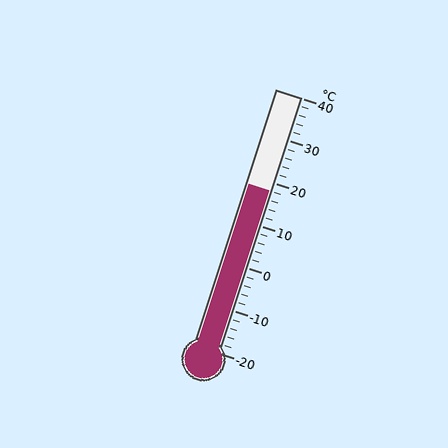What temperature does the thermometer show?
The thermometer shows approximately 18°C.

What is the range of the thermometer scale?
The thermometer scale ranges from -20°C to 40°C.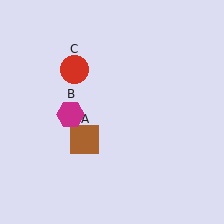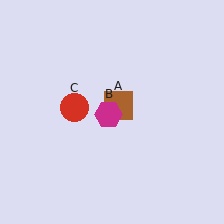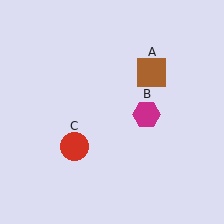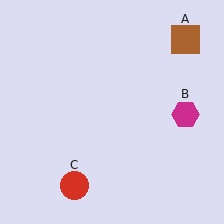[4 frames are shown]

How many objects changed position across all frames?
3 objects changed position: brown square (object A), magenta hexagon (object B), red circle (object C).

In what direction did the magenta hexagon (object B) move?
The magenta hexagon (object B) moved right.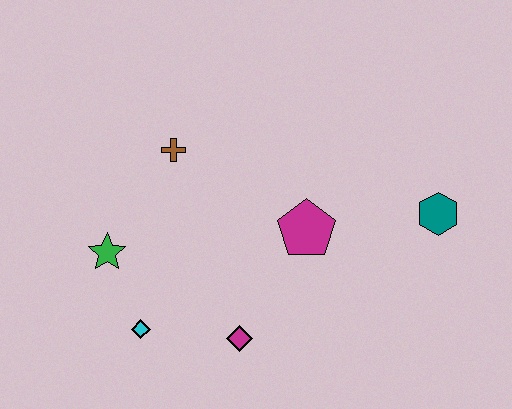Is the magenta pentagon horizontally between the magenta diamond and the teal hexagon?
Yes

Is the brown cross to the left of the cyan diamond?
No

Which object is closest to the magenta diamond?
The cyan diamond is closest to the magenta diamond.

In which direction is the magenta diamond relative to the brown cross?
The magenta diamond is below the brown cross.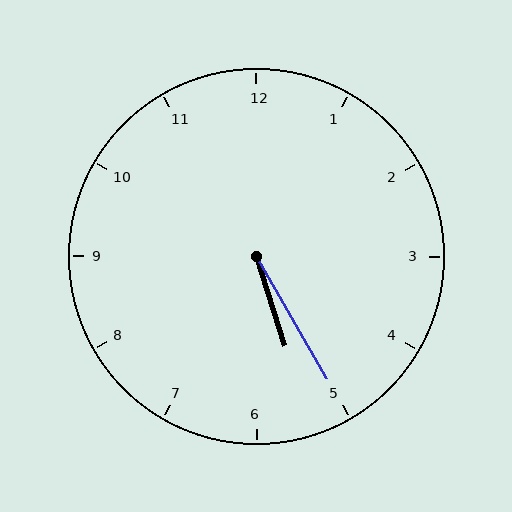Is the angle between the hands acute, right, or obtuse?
It is acute.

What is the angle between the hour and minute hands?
Approximately 12 degrees.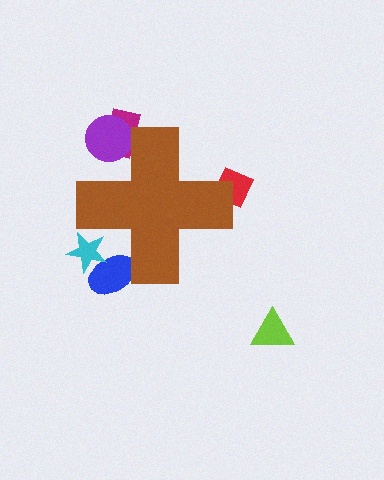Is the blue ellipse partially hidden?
Yes, the blue ellipse is partially hidden behind the brown cross.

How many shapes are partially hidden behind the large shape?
5 shapes are partially hidden.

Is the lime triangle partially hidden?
No, the lime triangle is fully visible.